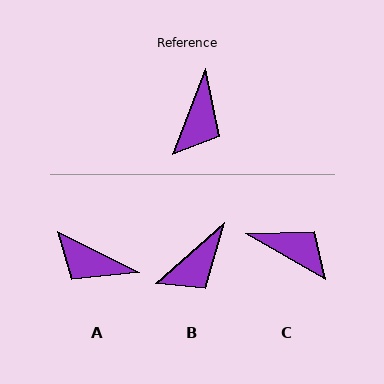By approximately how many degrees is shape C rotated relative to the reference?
Approximately 81 degrees counter-clockwise.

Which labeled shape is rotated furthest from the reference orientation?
A, about 96 degrees away.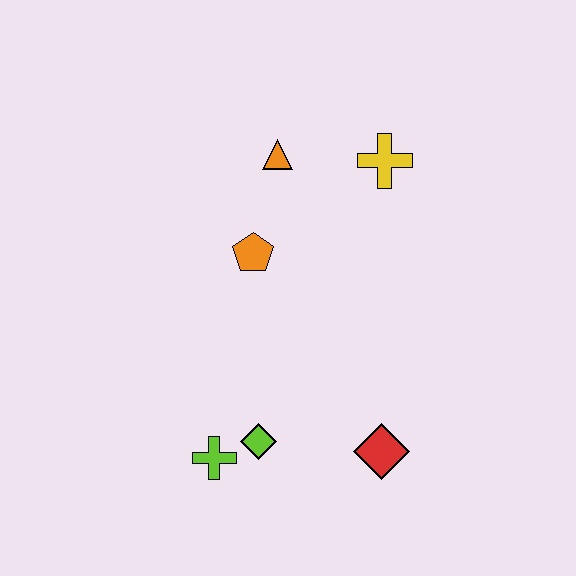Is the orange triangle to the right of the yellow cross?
No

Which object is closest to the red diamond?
The lime diamond is closest to the red diamond.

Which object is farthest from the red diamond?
The orange triangle is farthest from the red diamond.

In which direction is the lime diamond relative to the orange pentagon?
The lime diamond is below the orange pentagon.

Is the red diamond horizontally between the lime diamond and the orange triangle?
No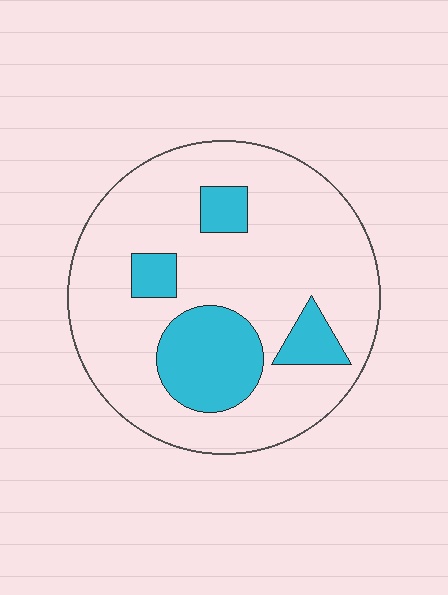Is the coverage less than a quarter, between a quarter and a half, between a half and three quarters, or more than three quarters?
Less than a quarter.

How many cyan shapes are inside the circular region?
4.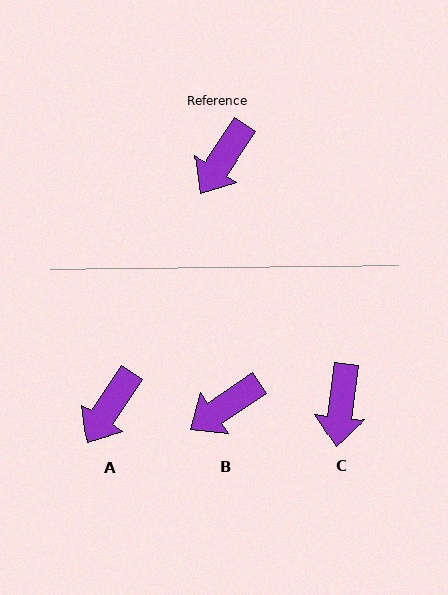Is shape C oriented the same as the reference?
No, it is off by about 26 degrees.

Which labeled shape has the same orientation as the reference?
A.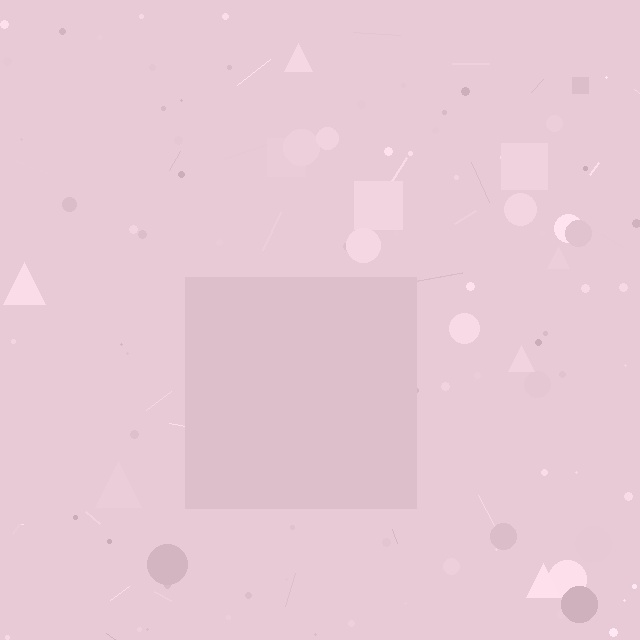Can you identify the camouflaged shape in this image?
The camouflaged shape is a square.